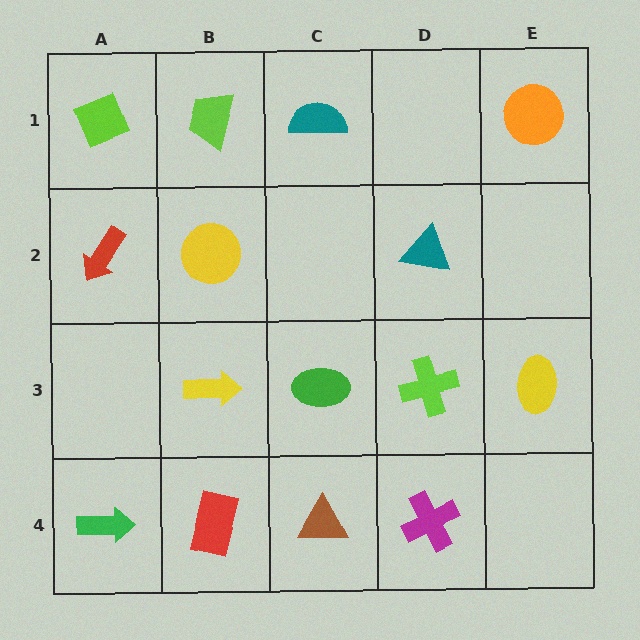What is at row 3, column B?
A yellow arrow.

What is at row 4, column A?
A green arrow.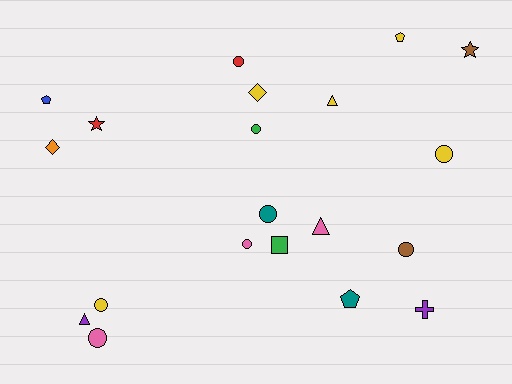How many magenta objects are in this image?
There are no magenta objects.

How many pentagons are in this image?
There are 3 pentagons.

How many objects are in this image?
There are 20 objects.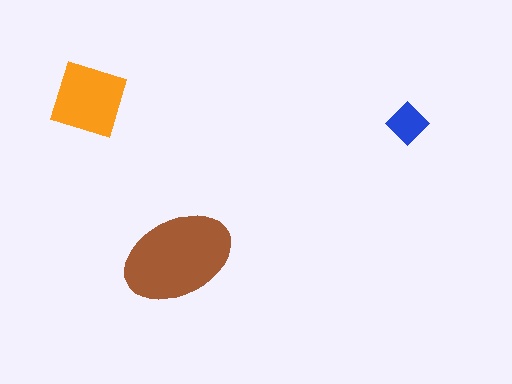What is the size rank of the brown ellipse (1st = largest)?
1st.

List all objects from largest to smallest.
The brown ellipse, the orange square, the blue diamond.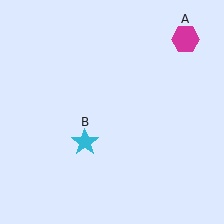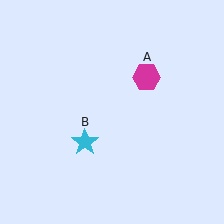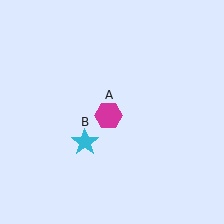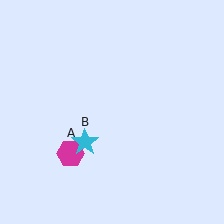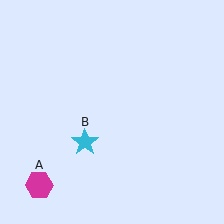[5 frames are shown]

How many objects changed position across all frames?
1 object changed position: magenta hexagon (object A).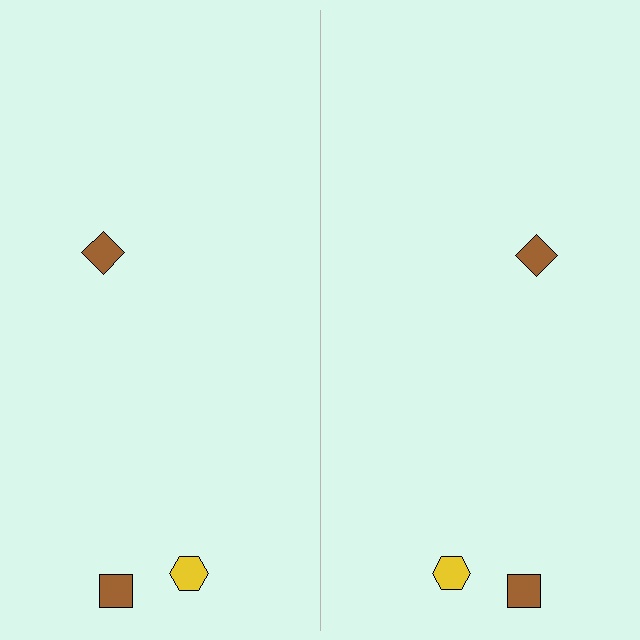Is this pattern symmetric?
Yes, this pattern has bilateral (reflection) symmetry.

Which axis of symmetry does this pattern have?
The pattern has a vertical axis of symmetry running through the center of the image.